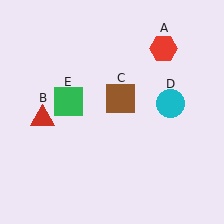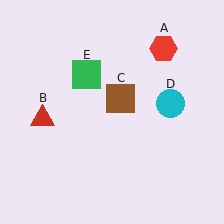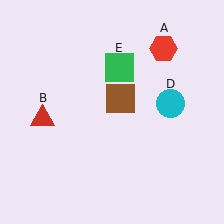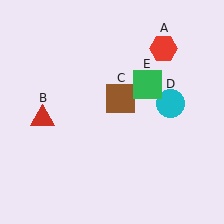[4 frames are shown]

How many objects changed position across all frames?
1 object changed position: green square (object E).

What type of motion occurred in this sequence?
The green square (object E) rotated clockwise around the center of the scene.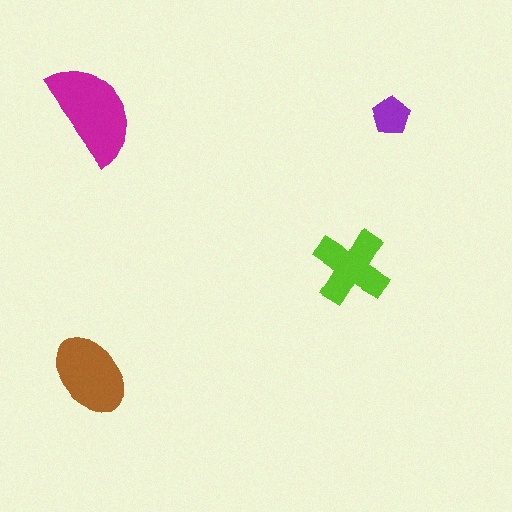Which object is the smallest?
The purple pentagon.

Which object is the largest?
The magenta semicircle.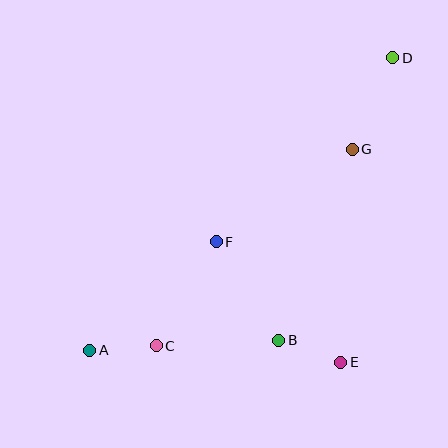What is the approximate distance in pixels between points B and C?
The distance between B and C is approximately 123 pixels.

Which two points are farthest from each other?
Points A and D are farthest from each other.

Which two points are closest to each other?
Points B and E are closest to each other.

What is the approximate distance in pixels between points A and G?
The distance between A and G is approximately 331 pixels.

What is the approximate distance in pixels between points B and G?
The distance between B and G is approximately 205 pixels.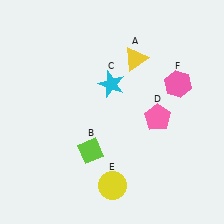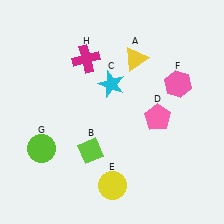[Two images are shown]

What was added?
A lime circle (G), a magenta cross (H) were added in Image 2.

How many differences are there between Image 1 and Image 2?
There are 2 differences between the two images.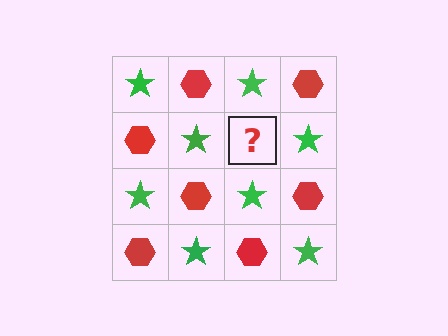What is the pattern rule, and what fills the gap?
The rule is that it alternates green star and red hexagon in a checkerboard pattern. The gap should be filled with a red hexagon.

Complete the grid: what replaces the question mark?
The question mark should be replaced with a red hexagon.